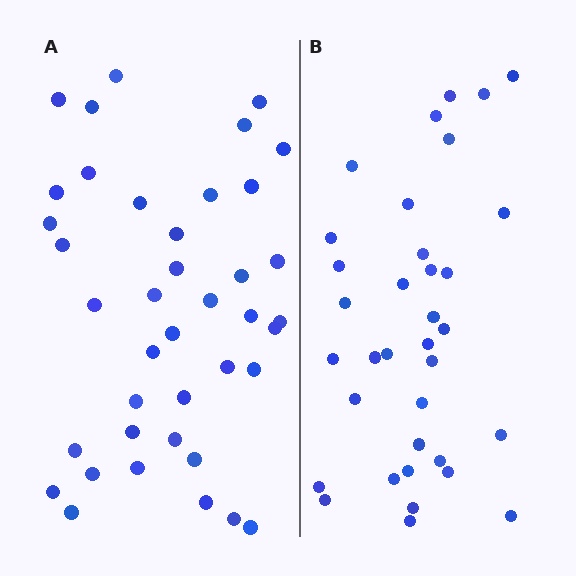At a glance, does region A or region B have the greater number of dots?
Region A (the left region) has more dots.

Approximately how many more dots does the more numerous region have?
Region A has about 5 more dots than region B.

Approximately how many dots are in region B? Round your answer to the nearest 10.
About 40 dots. (The exact count is 35, which rounds to 40.)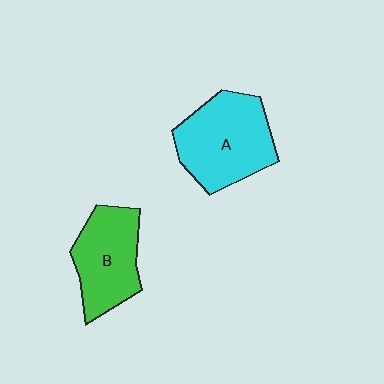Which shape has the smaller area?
Shape B (green).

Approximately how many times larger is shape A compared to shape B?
Approximately 1.2 times.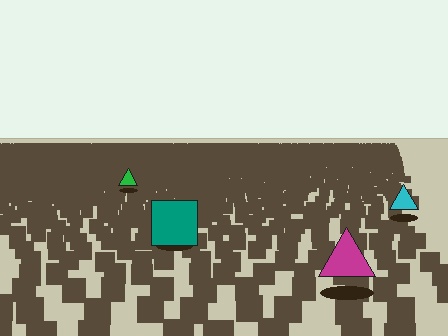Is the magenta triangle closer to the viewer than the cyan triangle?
Yes. The magenta triangle is closer — you can tell from the texture gradient: the ground texture is coarser near it.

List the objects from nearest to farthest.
From nearest to farthest: the magenta triangle, the teal square, the cyan triangle, the green triangle.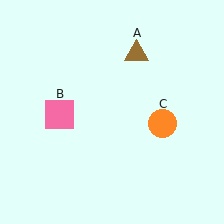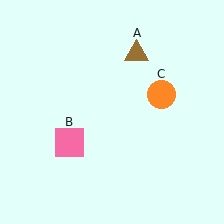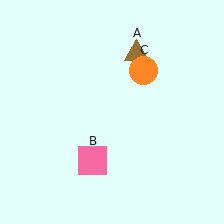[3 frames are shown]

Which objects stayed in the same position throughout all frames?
Brown triangle (object A) remained stationary.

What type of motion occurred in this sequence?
The pink square (object B), orange circle (object C) rotated counterclockwise around the center of the scene.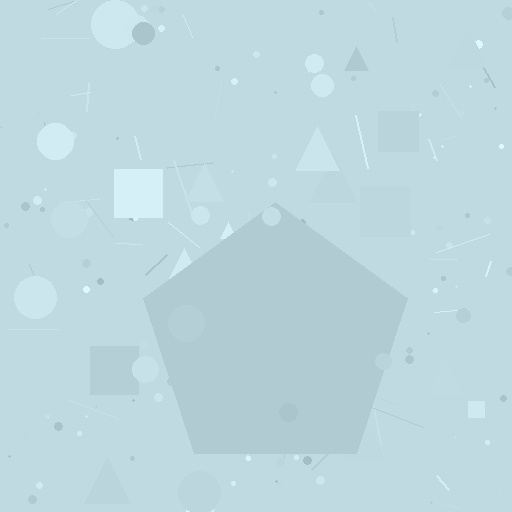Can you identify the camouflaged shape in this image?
The camouflaged shape is a pentagon.